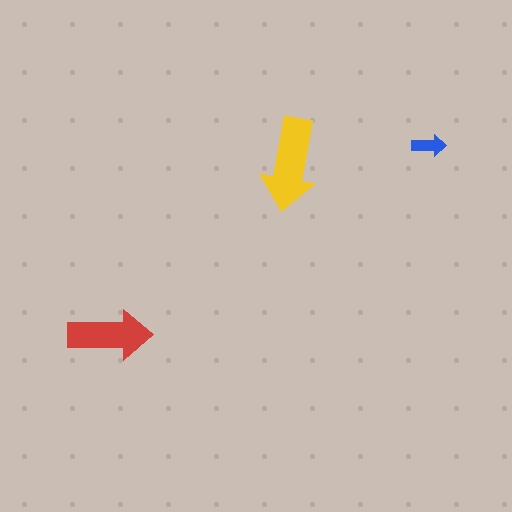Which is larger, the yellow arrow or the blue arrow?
The yellow one.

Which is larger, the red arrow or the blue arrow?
The red one.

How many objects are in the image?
There are 3 objects in the image.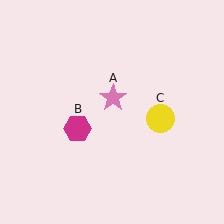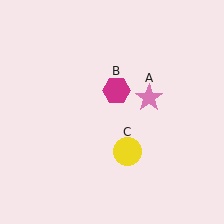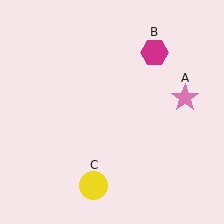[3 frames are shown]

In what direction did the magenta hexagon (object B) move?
The magenta hexagon (object B) moved up and to the right.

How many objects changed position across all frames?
3 objects changed position: pink star (object A), magenta hexagon (object B), yellow circle (object C).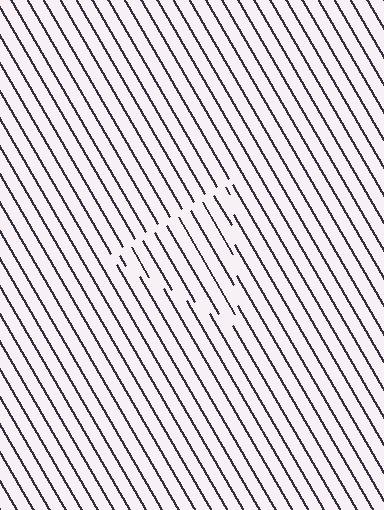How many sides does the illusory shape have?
3 sides — the line-ends trace a triangle.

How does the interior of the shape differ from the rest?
The interior of the shape contains the same grating, shifted by half a period — the contour is defined by the phase discontinuity where line-ends from the inner and outer gratings abut.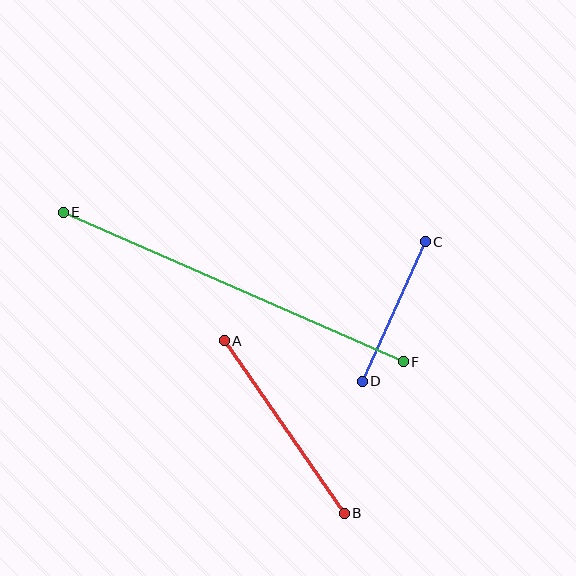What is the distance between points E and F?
The distance is approximately 371 pixels.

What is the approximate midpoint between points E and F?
The midpoint is at approximately (233, 287) pixels.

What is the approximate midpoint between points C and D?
The midpoint is at approximately (394, 312) pixels.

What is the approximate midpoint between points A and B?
The midpoint is at approximately (284, 427) pixels.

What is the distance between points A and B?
The distance is approximately 210 pixels.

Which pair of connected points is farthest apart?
Points E and F are farthest apart.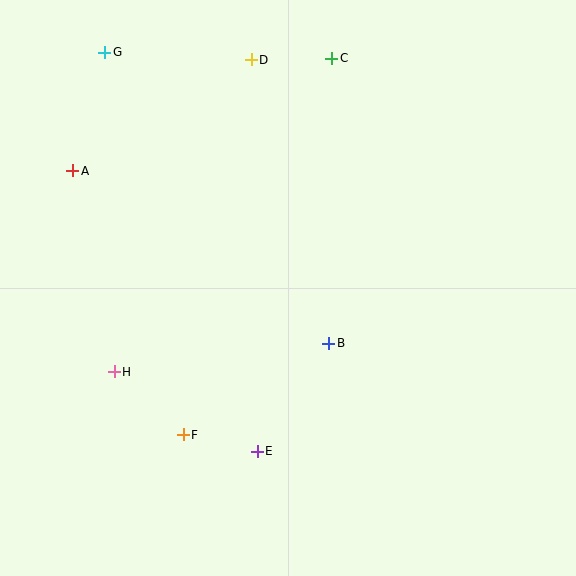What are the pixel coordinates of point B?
Point B is at (329, 343).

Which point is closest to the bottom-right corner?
Point B is closest to the bottom-right corner.